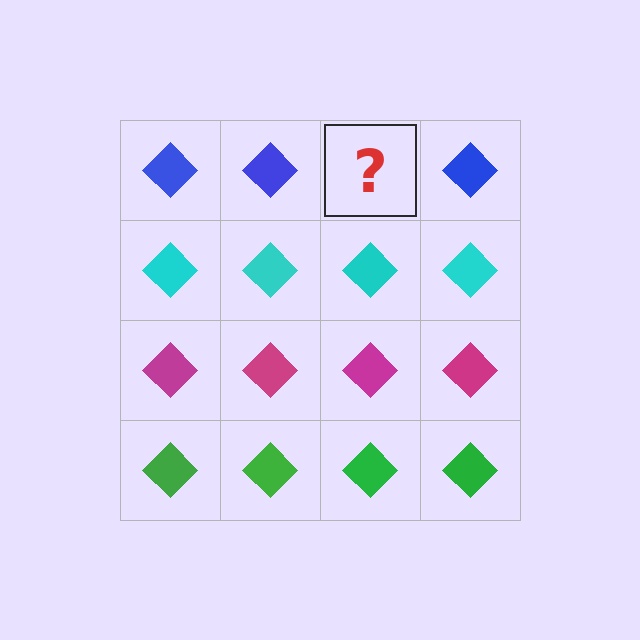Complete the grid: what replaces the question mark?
The question mark should be replaced with a blue diamond.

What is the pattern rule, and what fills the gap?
The rule is that each row has a consistent color. The gap should be filled with a blue diamond.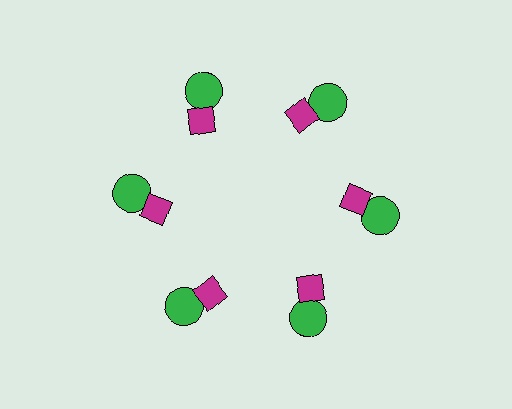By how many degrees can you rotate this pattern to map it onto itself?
The pattern maps onto itself every 60 degrees of rotation.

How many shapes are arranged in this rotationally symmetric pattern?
There are 12 shapes, arranged in 6 groups of 2.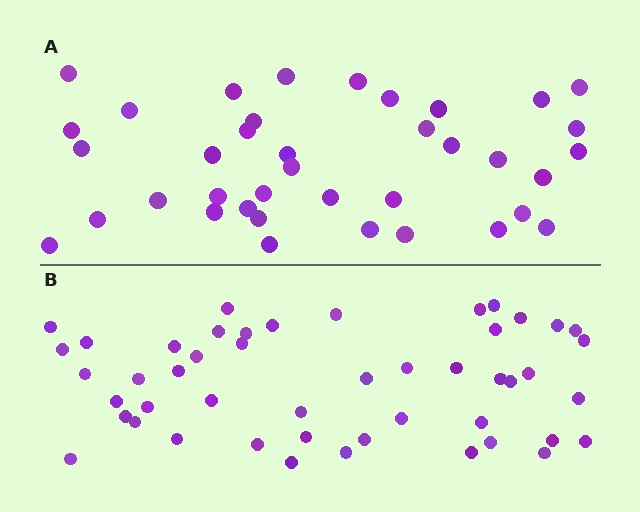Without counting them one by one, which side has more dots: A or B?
Region B (the bottom region) has more dots.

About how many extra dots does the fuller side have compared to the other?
Region B has roughly 10 or so more dots than region A.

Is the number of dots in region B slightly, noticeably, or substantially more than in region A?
Region B has noticeably more, but not dramatically so. The ratio is roughly 1.3 to 1.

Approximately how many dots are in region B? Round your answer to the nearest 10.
About 50 dots. (The exact count is 48, which rounds to 50.)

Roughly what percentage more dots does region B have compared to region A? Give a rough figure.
About 25% more.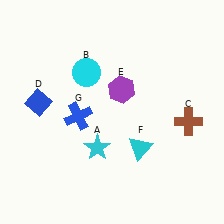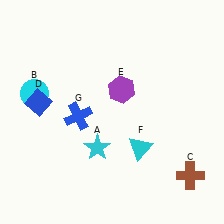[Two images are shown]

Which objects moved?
The objects that moved are: the cyan circle (B), the brown cross (C).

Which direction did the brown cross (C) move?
The brown cross (C) moved down.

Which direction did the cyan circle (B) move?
The cyan circle (B) moved left.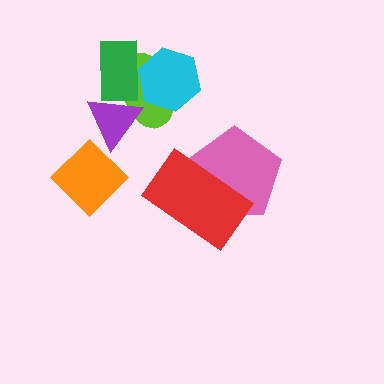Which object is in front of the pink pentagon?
The red rectangle is in front of the pink pentagon.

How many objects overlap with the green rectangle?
3 objects overlap with the green rectangle.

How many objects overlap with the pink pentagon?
1 object overlaps with the pink pentagon.